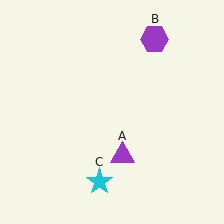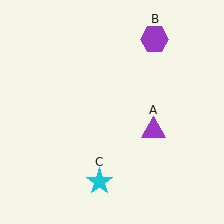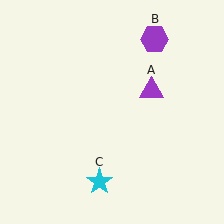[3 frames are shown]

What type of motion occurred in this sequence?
The purple triangle (object A) rotated counterclockwise around the center of the scene.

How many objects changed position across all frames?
1 object changed position: purple triangle (object A).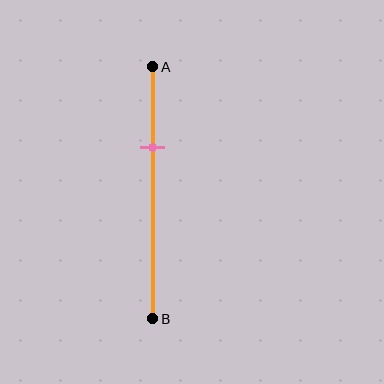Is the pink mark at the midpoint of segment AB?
No, the mark is at about 30% from A, not at the 50% midpoint.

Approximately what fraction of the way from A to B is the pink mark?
The pink mark is approximately 30% of the way from A to B.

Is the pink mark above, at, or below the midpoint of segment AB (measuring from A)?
The pink mark is above the midpoint of segment AB.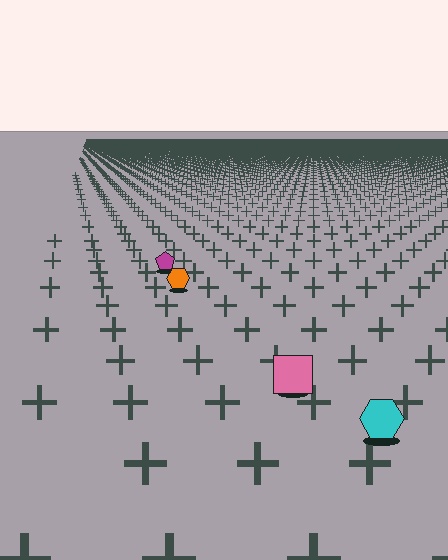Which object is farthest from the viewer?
The magenta pentagon is farthest from the viewer. It appears smaller and the ground texture around it is denser.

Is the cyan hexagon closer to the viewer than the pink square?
Yes. The cyan hexagon is closer — you can tell from the texture gradient: the ground texture is coarser near it.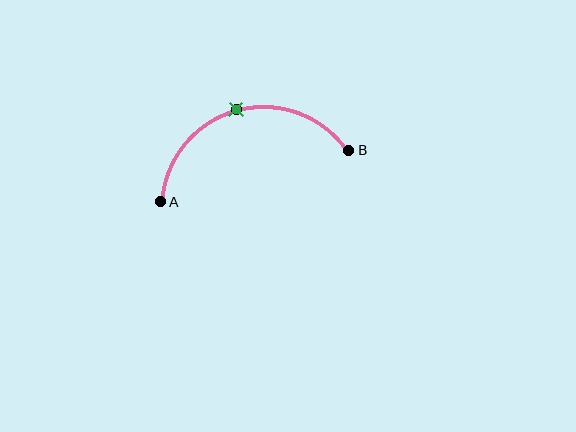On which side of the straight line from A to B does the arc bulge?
The arc bulges above the straight line connecting A and B.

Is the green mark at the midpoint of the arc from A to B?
Yes. The green mark lies on the arc at equal arc-length from both A and B — it is the arc midpoint.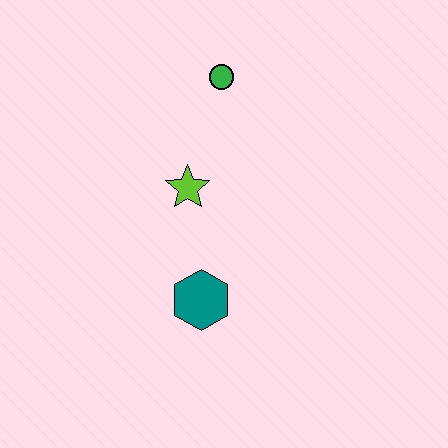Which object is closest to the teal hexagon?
The lime star is closest to the teal hexagon.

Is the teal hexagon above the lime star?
No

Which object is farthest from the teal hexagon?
The green circle is farthest from the teal hexagon.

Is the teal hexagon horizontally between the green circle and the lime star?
Yes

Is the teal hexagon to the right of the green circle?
No